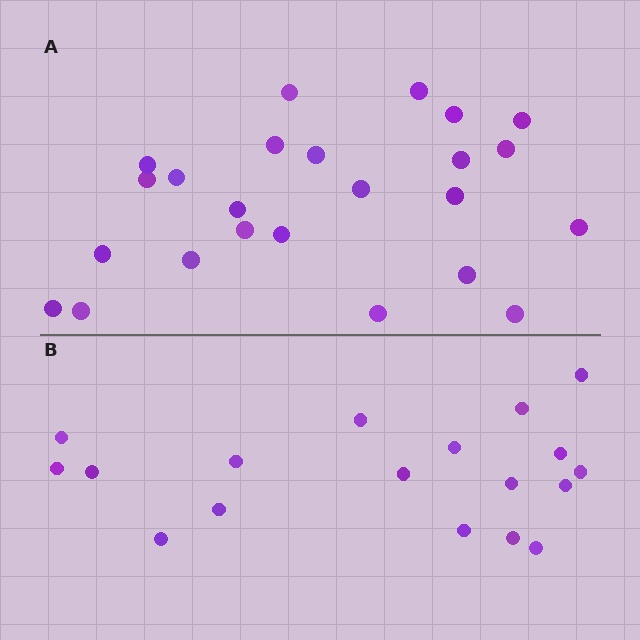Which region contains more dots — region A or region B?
Region A (the top region) has more dots.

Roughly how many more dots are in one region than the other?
Region A has about 6 more dots than region B.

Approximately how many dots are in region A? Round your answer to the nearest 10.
About 20 dots. (The exact count is 24, which rounds to 20.)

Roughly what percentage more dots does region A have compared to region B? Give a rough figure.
About 35% more.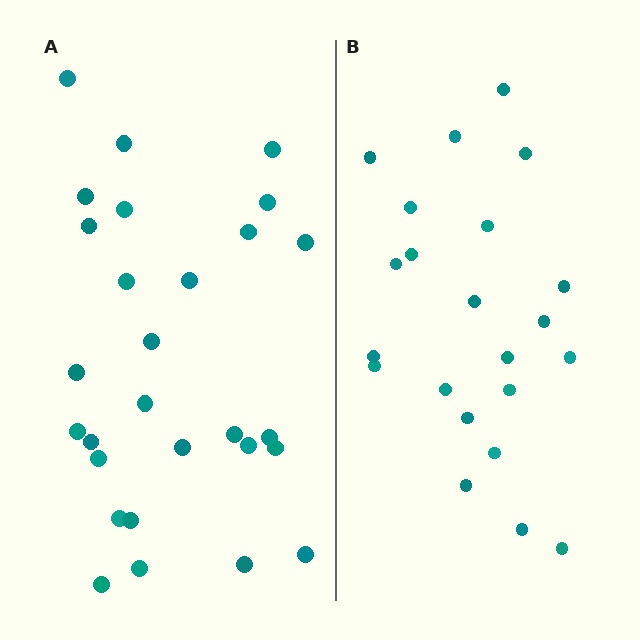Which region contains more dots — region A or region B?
Region A (the left region) has more dots.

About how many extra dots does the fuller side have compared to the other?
Region A has about 6 more dots than region B.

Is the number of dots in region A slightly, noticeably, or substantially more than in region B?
Region A has noticeably more, but not dramatically so. The ratio is roughly 1.3 to 1.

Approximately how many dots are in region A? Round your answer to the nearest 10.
About 30 dots. (The exact count is 28, which rounds to 30.)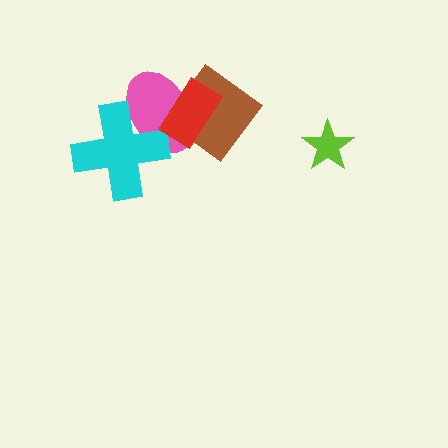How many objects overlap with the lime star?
0 objects overlap with the lime star.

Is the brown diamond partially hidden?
Yes, it is partially covered by another shape.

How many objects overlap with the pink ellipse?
3 objects overlap with the pink ellipse.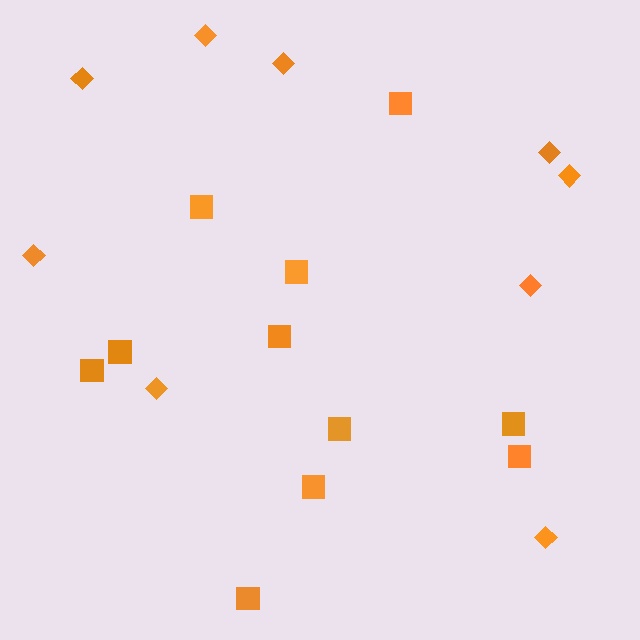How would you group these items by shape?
There are 2 groups: one group of diamonds (9) and one group of squares (11).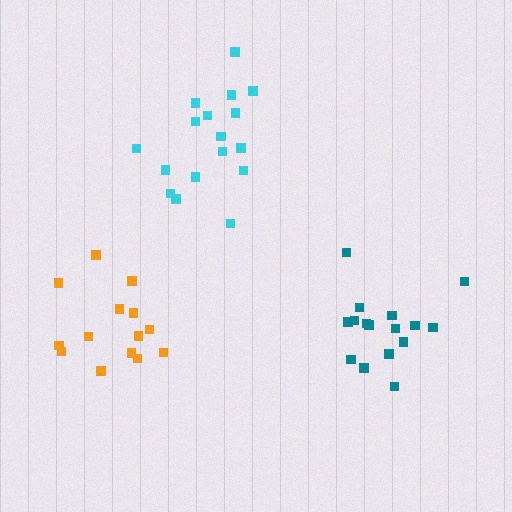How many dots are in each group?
Group 1: 16 dots, Group 2: 14 dots, Group 3: 17 dots (47 total).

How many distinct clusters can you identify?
There are 3 distinct clusters.